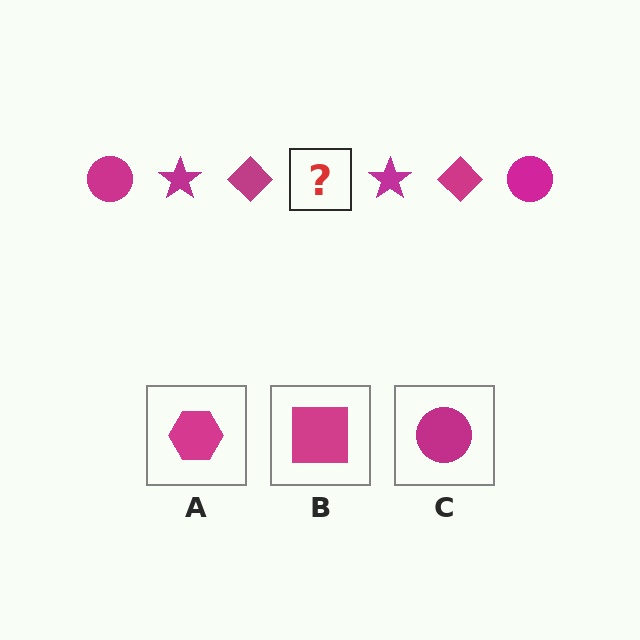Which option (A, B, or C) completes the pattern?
C.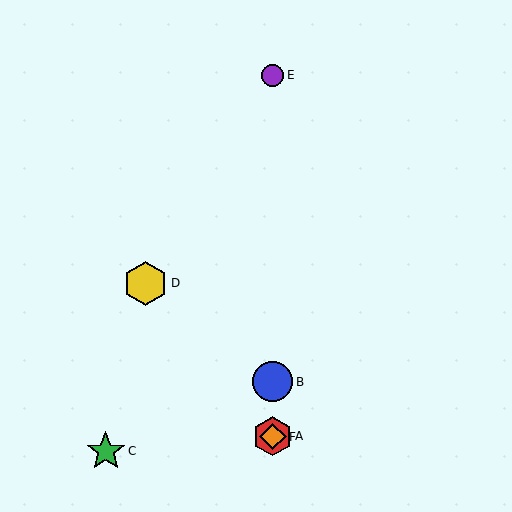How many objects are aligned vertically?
4 objects (A, B, E, F) are aligned vertically.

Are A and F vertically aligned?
Yes, both are at x≈273.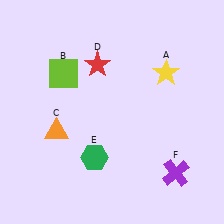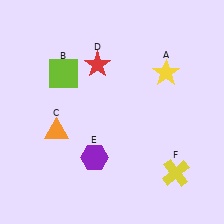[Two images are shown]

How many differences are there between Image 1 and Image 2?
There are 2 differences between the two images.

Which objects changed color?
E changed from green to purple. F changed from purple to yellow.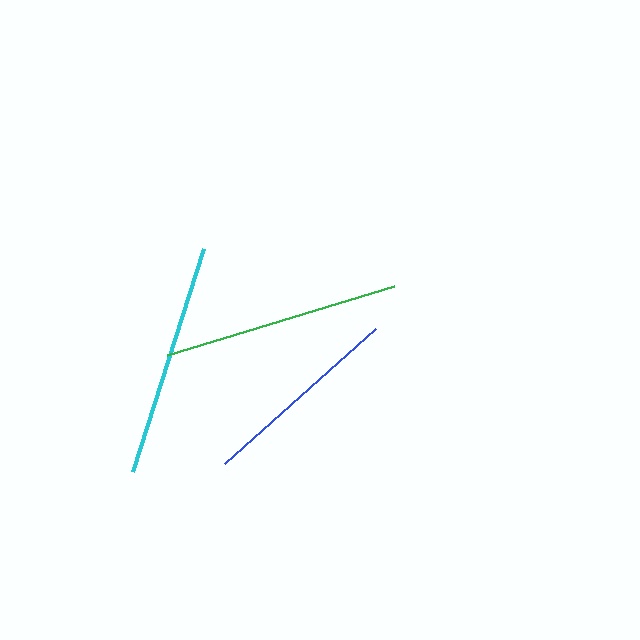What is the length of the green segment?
The green segment is approximately 237 pixels long.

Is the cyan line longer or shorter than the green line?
The green line is longer than the cyan line.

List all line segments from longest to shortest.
From longest to shortest: green, cyan, blue.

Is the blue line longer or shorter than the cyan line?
The cyan line is longer than the blue line.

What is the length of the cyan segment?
The cyan segment is approximately 234 pixels long.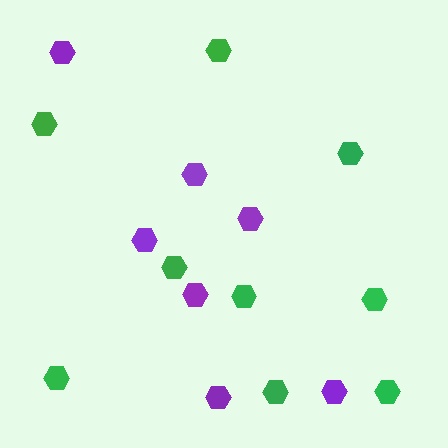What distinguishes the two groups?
There are 2 groups: one group of purple hexagons (7) and one group of green hexagons (9).